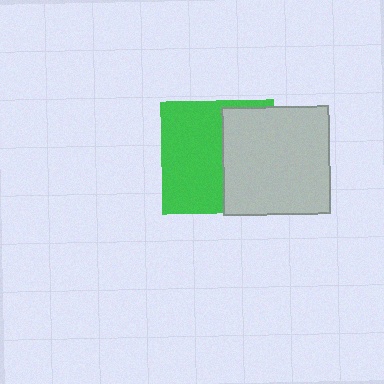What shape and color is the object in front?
The object in front is a light gray square.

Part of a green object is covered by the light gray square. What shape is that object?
It is a square.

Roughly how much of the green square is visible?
About half of it is visible (roughly 57%).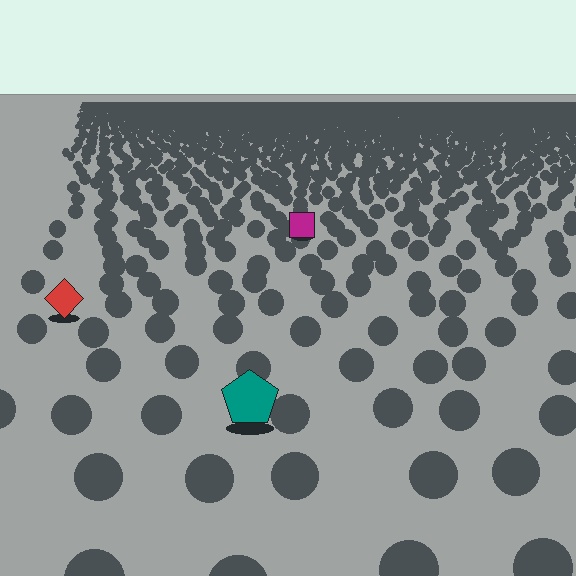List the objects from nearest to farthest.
From nearest to farthest: the teal pentagon, the red diamond, the magenta square.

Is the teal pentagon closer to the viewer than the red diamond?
Yes. The teal pentagon is closer — you can tell from the texture gradient: the ground texture is coarser near it.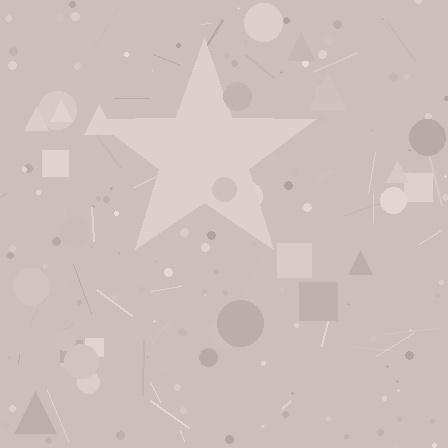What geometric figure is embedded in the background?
A star is embedded in the background.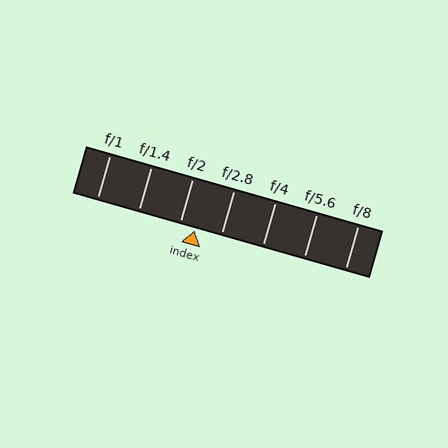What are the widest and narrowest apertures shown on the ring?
The widest aperture shown is f/1 and the narrowest is f/8.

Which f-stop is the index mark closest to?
The index mark is closest to f/2.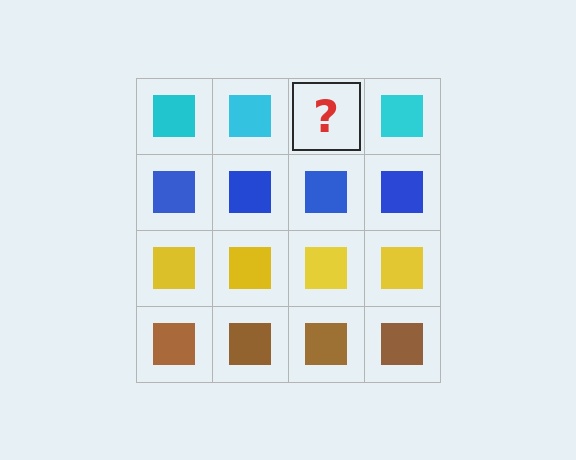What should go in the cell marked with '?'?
The missing cell should contain a cyan square.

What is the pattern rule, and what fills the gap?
The rule is that each row has a consistent color. The gap should be filled with a cyan square.